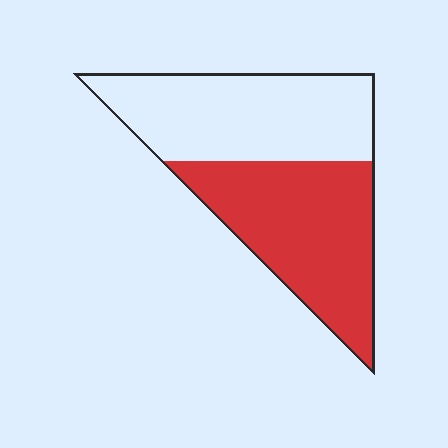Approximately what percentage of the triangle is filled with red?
Approximately 50%.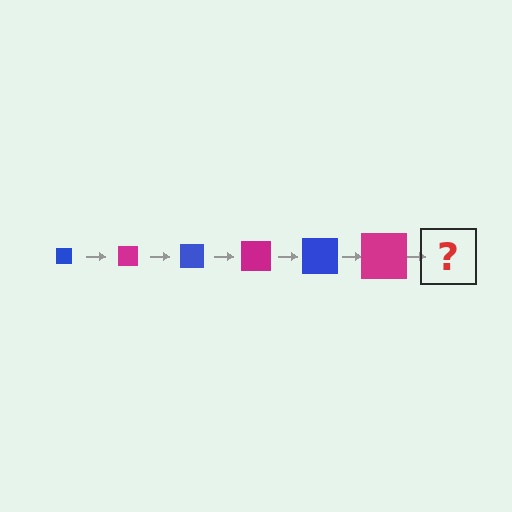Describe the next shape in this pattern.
It should be a blue square, larger than the previous one.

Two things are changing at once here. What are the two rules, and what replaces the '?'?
The two rules are that the square grows larger each step and the color cycles through blue and magenta. The '?' should be a blue square, larger than the previous one.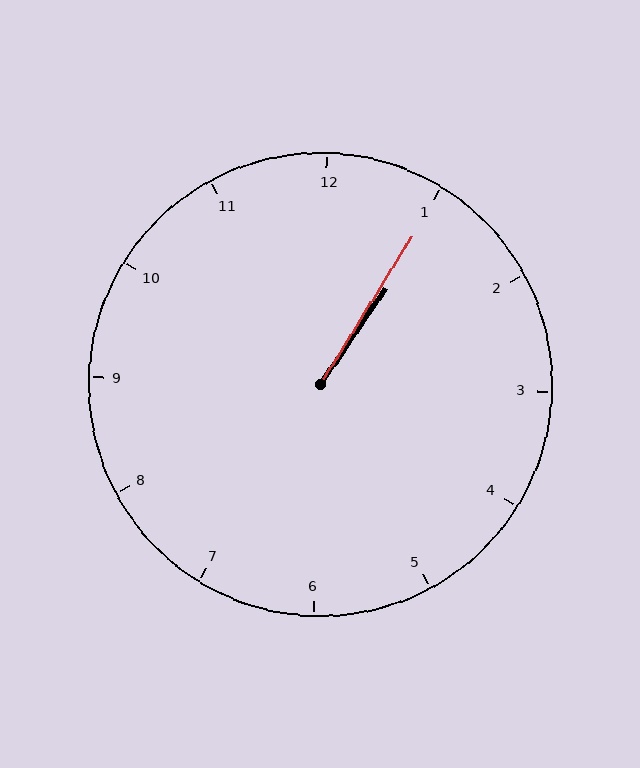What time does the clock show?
1:05.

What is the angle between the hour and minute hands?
Approximately 2 degrees.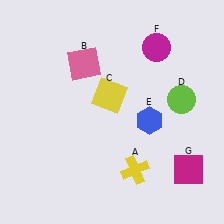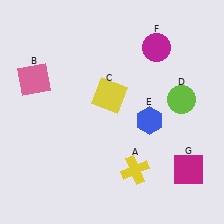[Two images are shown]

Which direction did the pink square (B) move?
The pink square (B) moved left.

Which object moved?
The pink square (B) moved left.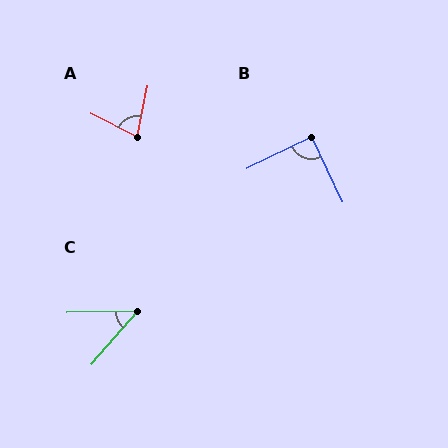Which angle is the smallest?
C, at approximately 48 degrees.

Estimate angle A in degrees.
Approximately 74 degrees.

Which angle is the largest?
B, at approximately 89 degrees.